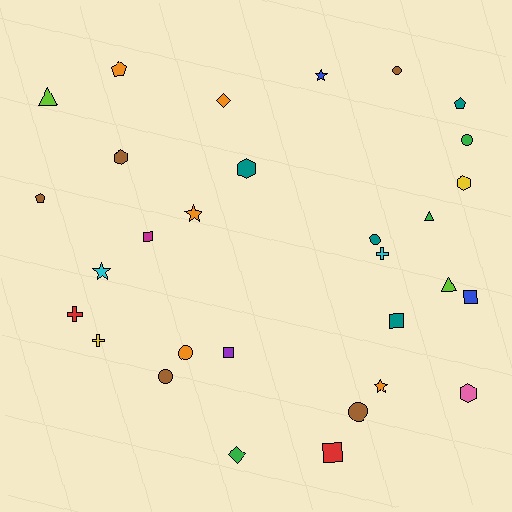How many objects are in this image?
There are 30 objects.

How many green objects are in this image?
There are 3 green objects.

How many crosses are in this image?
There are 3 crosses.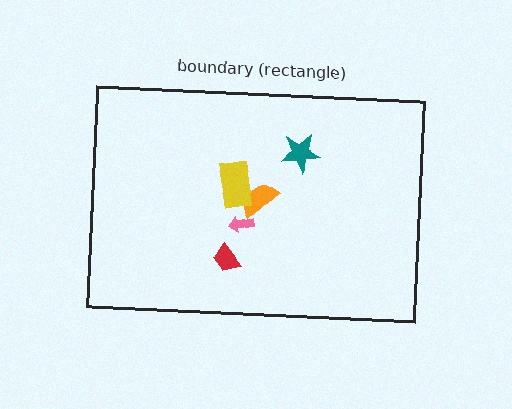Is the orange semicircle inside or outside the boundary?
Inside.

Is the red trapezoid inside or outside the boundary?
Inside.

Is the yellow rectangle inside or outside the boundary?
Inside.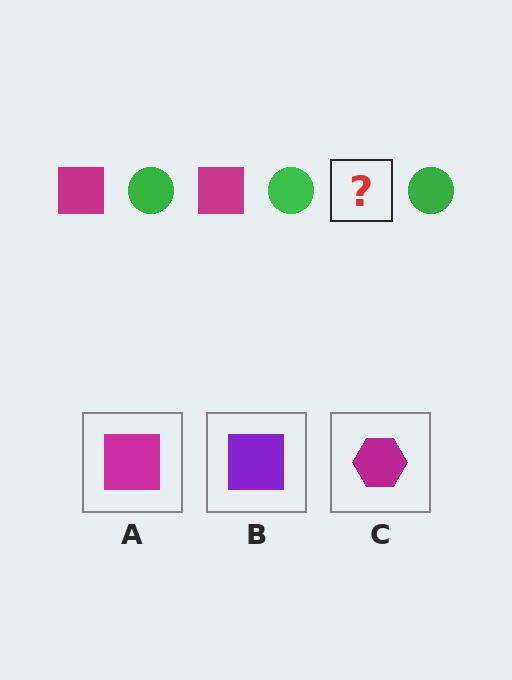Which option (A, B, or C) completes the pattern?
A.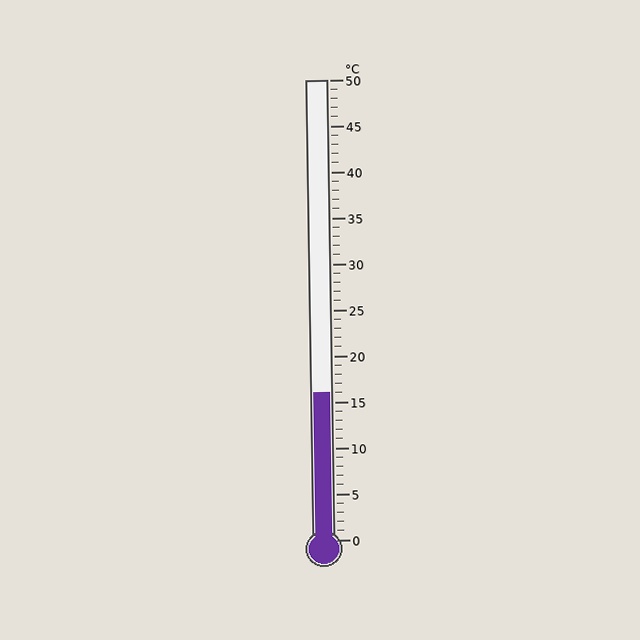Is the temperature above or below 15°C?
The temperature is above 15°C.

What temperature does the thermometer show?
The thermometer shows approximately 16°C.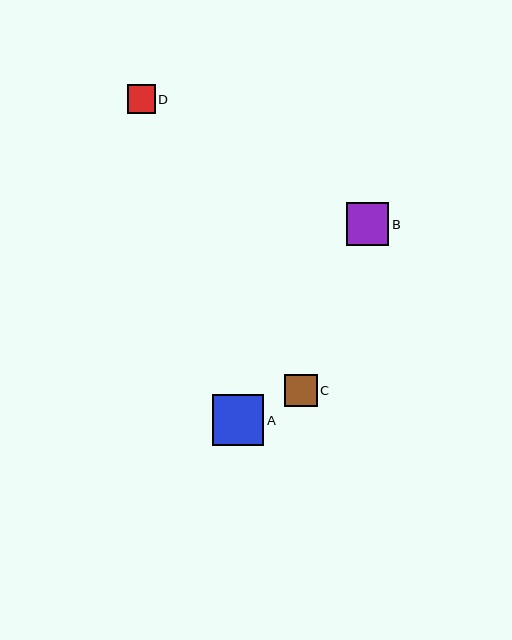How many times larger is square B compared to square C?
Square B is approximately 1.3 times the size of square C.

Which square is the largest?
Square A is the largest with a size of approximately 51 pixels.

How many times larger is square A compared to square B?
Square A is approximately 1.2 times the size of square B.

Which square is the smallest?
Square D is the smallest with a size of approximately 28 pixels.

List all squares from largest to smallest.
From largest to smallest: A, B, C, D.